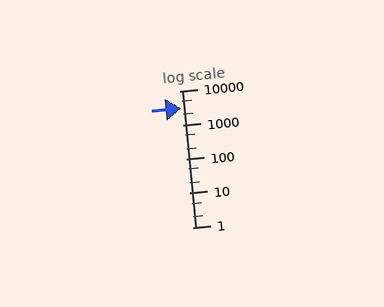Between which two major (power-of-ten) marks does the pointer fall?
The pointer is between 1000 and 10000.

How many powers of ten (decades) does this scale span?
The scale spans 4 decades, from 1 to 10000.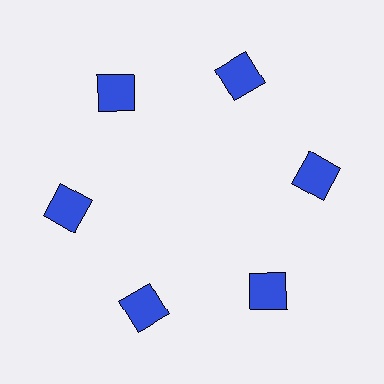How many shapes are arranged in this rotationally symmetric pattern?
There are 6 shapes, arranged in 6 groups of 1.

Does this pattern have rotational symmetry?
Yes, this pattern has 6-fold rotational symmetry. It looks the same after rotating 60 degrees around the center.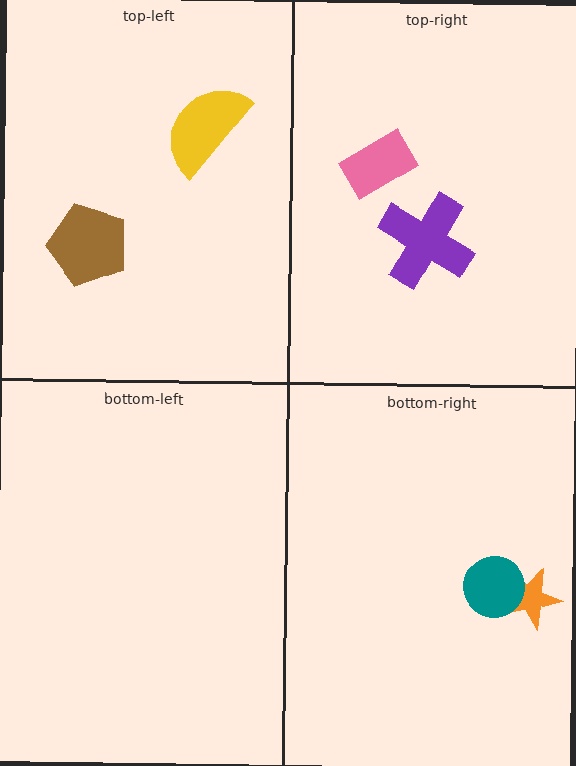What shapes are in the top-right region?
The purple cross, the pink rectangle.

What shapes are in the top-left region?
The brown pentagon, the yellow semicircle.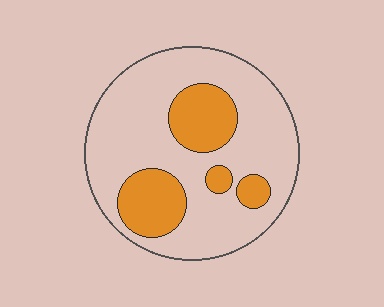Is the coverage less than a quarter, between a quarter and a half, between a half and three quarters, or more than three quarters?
Between a quarter and a half.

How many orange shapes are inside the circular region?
4.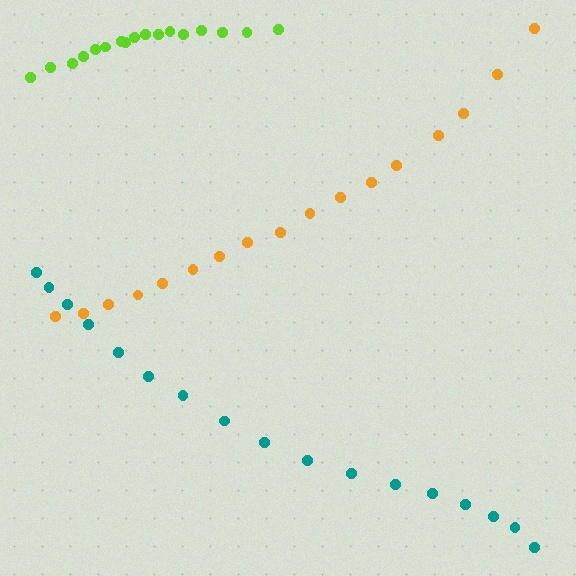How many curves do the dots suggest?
There are 3 distinct paths.